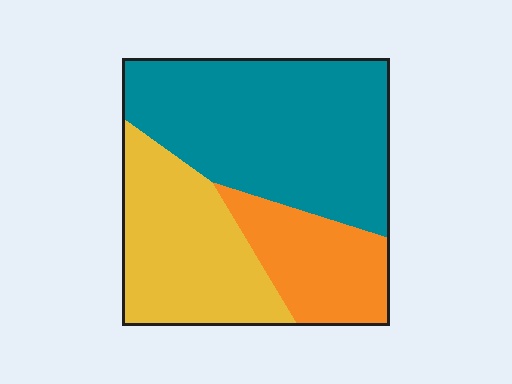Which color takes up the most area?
Teal, at roughly 50%.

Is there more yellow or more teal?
Teal.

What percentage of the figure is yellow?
Yellow takes up about one third (1/3) of the figure.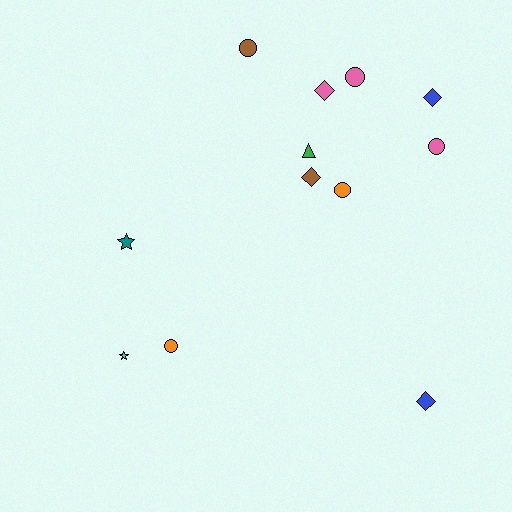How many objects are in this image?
There are 12 objects.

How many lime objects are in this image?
There are no lime objects.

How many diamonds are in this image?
There are 4 diamonds.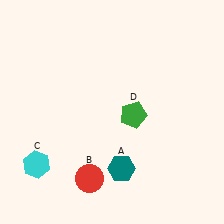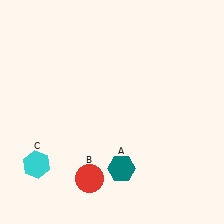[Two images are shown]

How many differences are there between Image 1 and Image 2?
There is 1 difference between the two images.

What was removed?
The green pentagon (D) was removed in Image 2.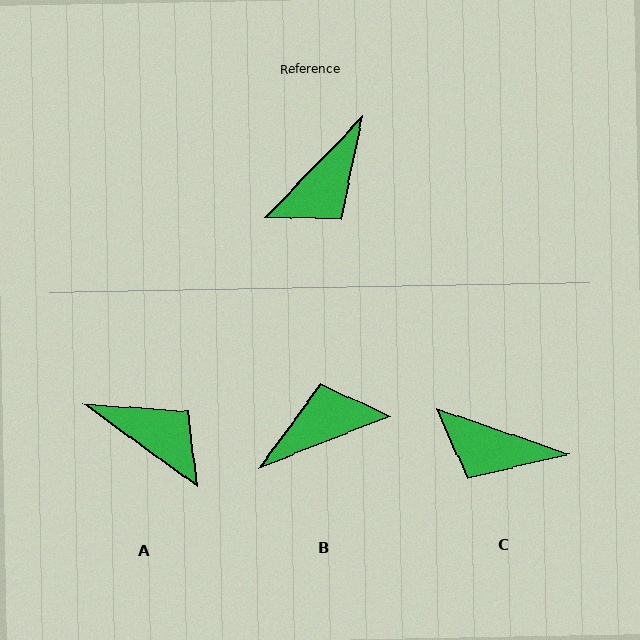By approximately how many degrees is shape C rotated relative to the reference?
Approximately 65 degrees clockwise.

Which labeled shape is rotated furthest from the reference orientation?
B, about 156 degrees away.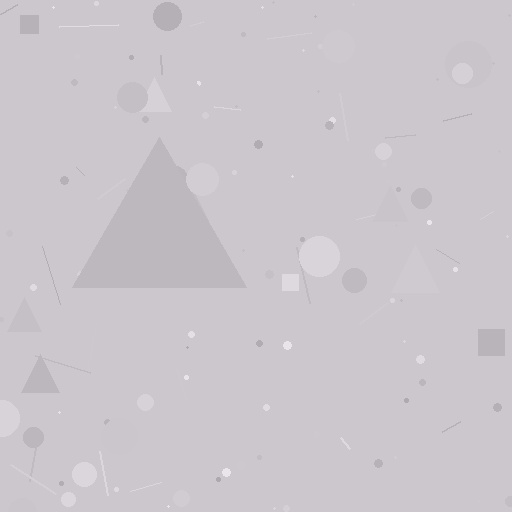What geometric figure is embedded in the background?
A triangle is embedded in the background.